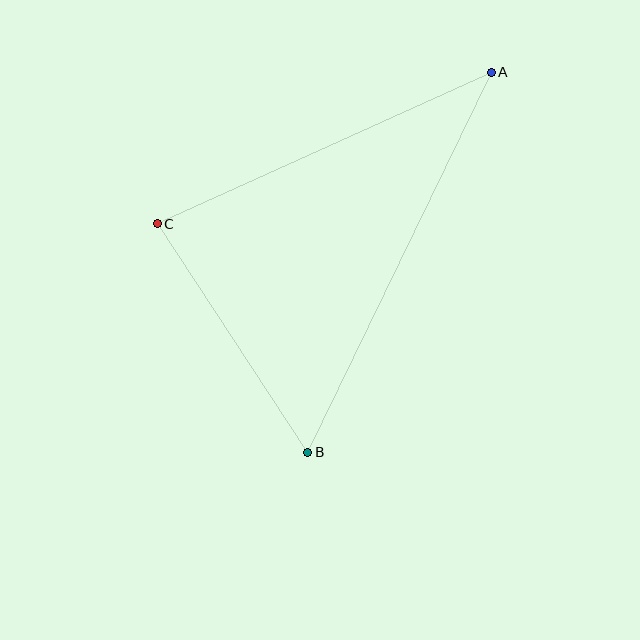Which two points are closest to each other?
Points B and C are closest to each other.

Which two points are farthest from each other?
Points A and B are farthest from each other.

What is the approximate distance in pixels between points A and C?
The distance between A and C is approximately 367 pixels.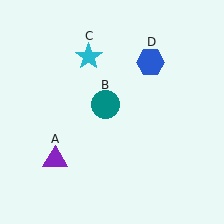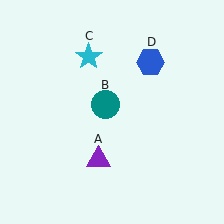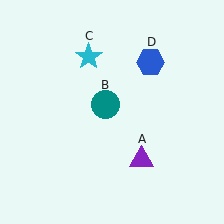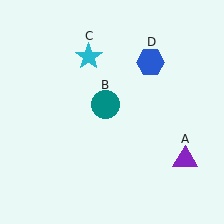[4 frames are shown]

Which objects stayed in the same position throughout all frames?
Teal circle (object B) and cyan star (object C) and blue hexagon (object D) remained stationary.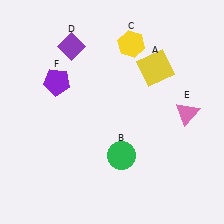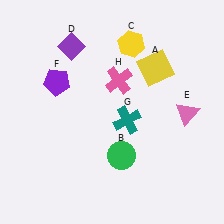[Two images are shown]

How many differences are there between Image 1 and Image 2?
There are 2 differences between the two images.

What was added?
A teal cross (G), a pink cross (H) were added in Image 2.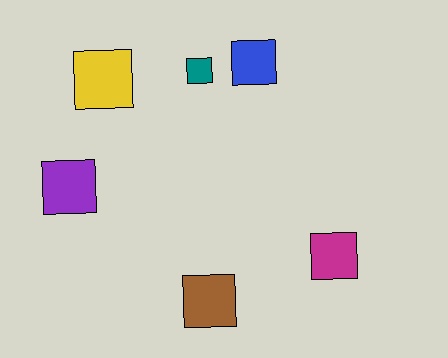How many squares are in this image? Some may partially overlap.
There are 6 squares.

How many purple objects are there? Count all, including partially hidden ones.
There is 1 purple object.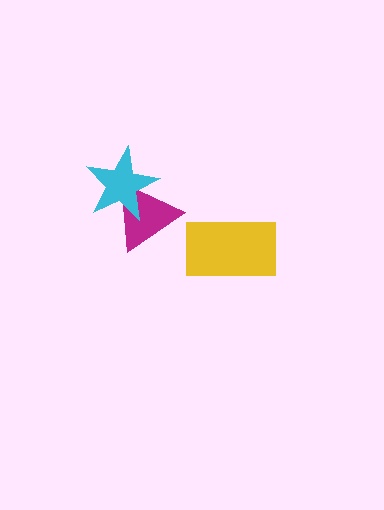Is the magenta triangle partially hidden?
Yes, it is partially covered by another shape.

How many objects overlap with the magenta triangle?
1 object overlaps with the magenta triangle.